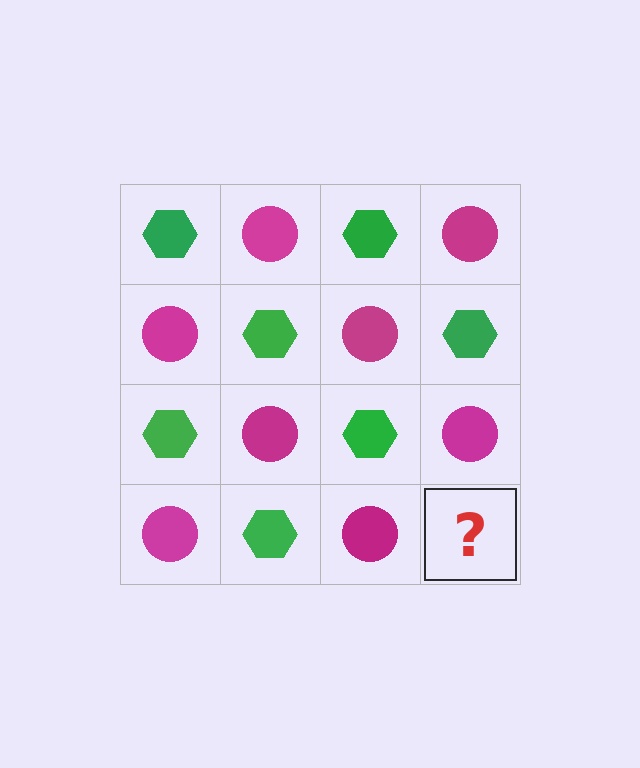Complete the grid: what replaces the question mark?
The question mark should be replaced with a green hexagon.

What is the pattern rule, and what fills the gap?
The rule is that it alternates green hexagon and magenta circle in a checkerboard pattern. The gap should be filled with a green hexagon.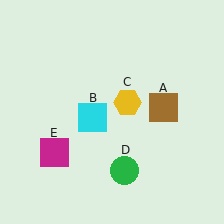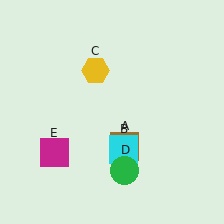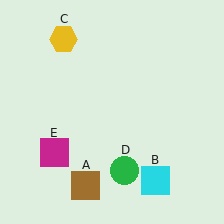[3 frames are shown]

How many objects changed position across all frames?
3 objects changed position: brown square (object A), cyan square (object B), yellow hexagon (object C).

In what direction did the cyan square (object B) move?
The cyan square (object B) moved down and to the right.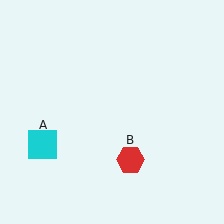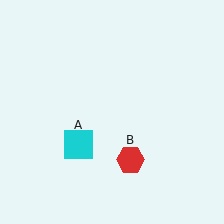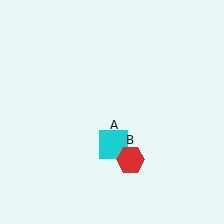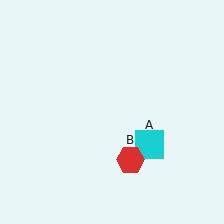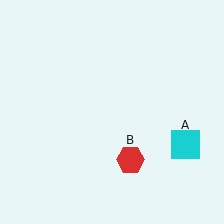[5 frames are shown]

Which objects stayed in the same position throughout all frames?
Red hexagon (object B) remained stationary.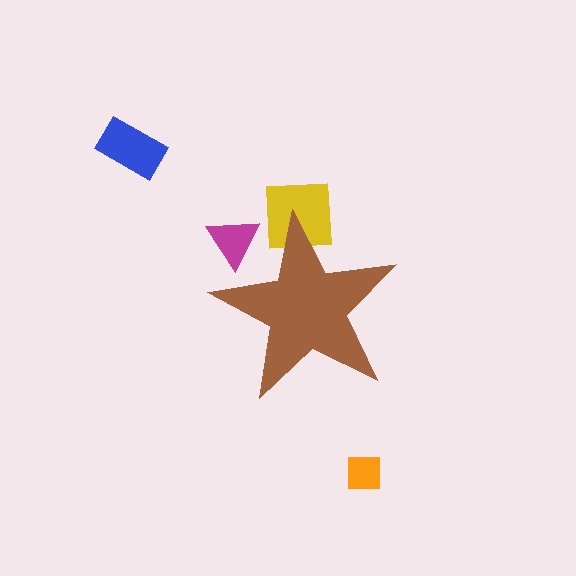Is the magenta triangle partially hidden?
Yes, the magenta triangle is partially hidden behind the brown star.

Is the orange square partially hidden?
No, the orange square is fully visible.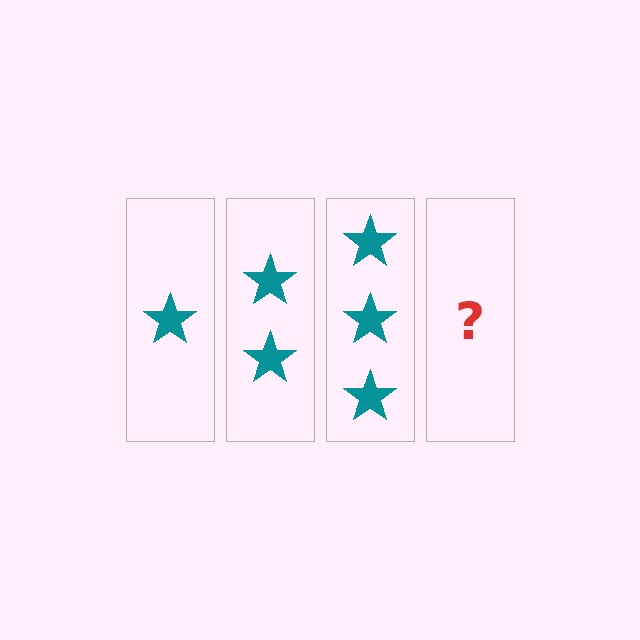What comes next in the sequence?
The next element should be 4 stars.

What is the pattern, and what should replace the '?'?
The pattern is that each step adds one more star. The '?' should be 4 stars.